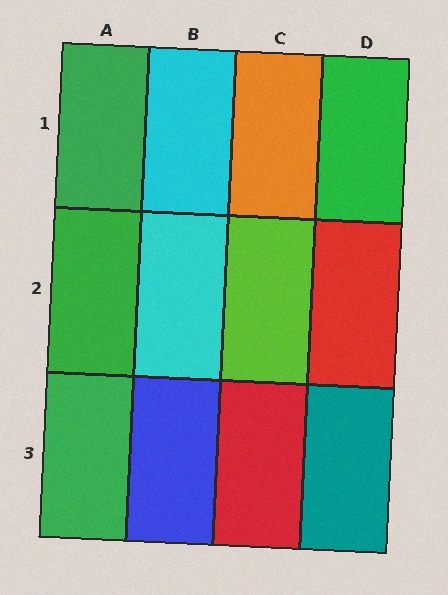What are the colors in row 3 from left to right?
Green, blue, red, teal.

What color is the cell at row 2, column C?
Lime.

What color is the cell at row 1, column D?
Green.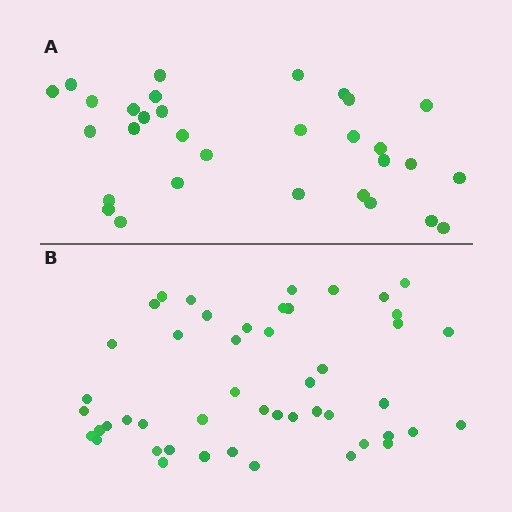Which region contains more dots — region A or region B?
Region B (the bottom region) has more dots.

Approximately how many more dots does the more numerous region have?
Region B has approximately 15 more dots than region A.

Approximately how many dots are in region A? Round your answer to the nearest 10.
About 30 dots. (The exact count is 31, which rounds to 30.)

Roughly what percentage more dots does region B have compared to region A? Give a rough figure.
About 55% more.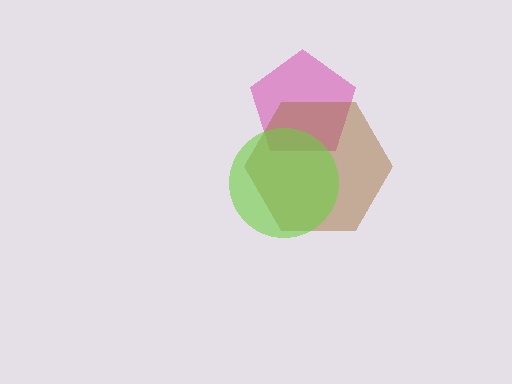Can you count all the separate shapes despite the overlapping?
Yes, there are 3 separate shapes.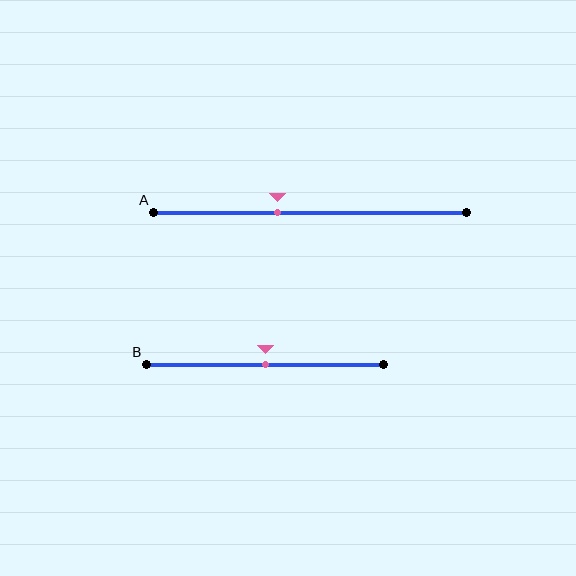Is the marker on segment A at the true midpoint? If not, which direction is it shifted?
No, the marker on segment A is shifted to the left by about 10% of the segment length.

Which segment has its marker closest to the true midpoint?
Segment B has its marker closest to the true midpoint.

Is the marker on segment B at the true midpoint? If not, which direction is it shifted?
Yes, the marker on segment B is at the true midpoint.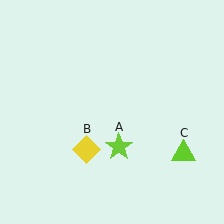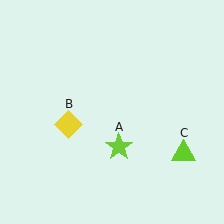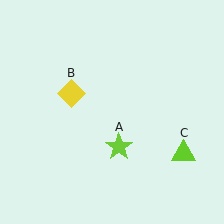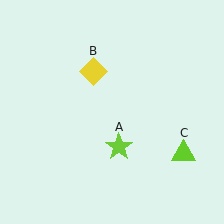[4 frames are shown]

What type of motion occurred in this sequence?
The yellow diamond (object B) rotated clockwise around the center of the scene.